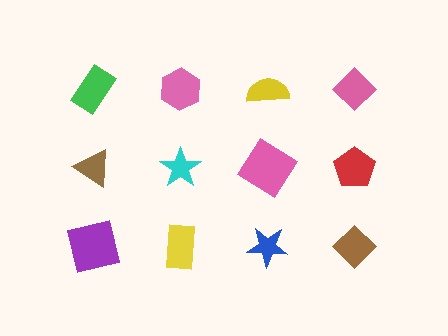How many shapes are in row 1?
4 shapes.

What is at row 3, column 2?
A yellow rectangle.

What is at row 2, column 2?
A cyan star.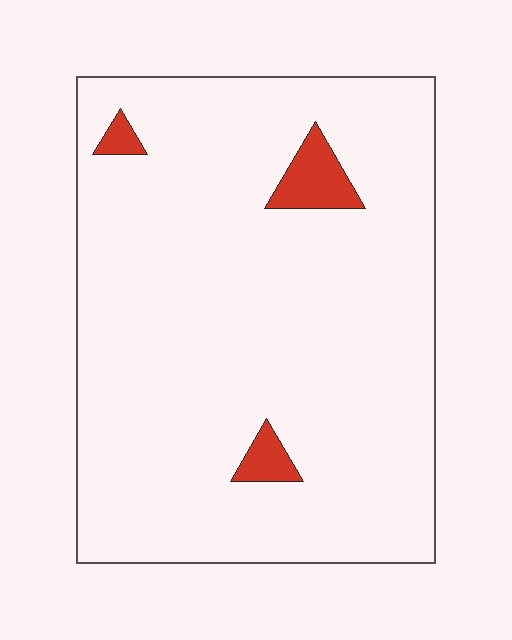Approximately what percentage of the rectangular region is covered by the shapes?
Approximately 5%.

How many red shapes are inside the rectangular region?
3.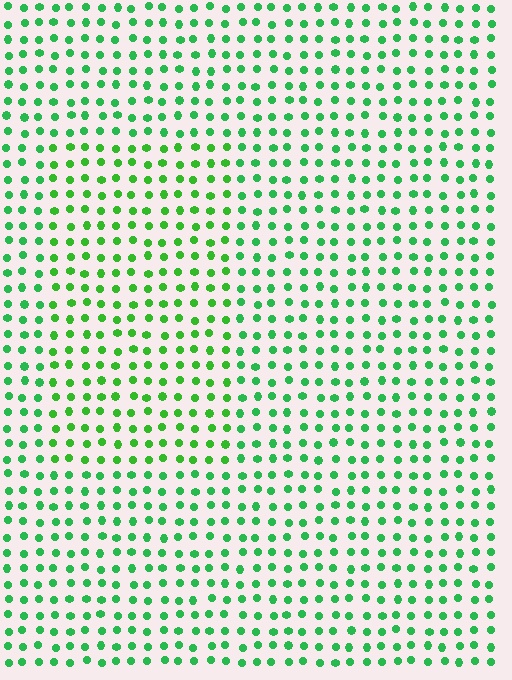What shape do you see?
I see a rectangle.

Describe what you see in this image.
The image is filled with small green elements in a uniform arrangement. A rectangle-shaped region is visible where the elements are tinted to a slightly different hue, forming a subtle color boundary.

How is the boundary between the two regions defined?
The boundary is defined purely by a slight shift in hue (about 19 degrees). Spacing, size, and orientation are identical on both sides.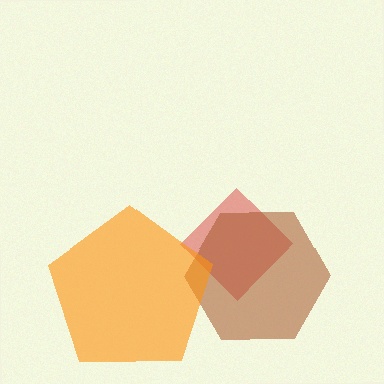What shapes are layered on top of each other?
The layered shapes are: a red diamond, a brown hexagon, an orange pentagon.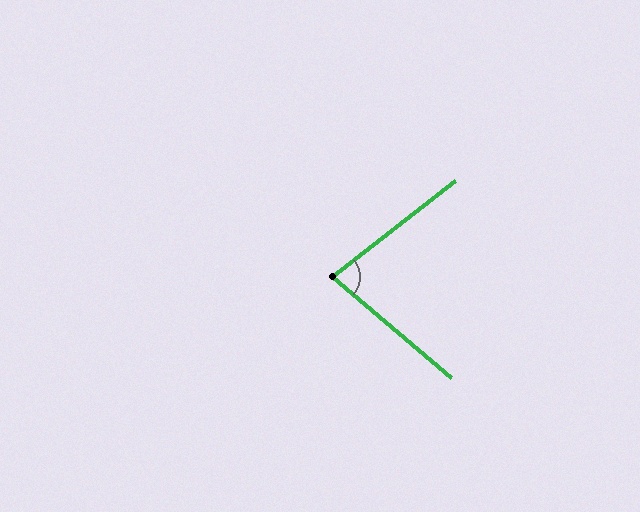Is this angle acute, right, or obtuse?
It is acute.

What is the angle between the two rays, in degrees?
Approximately 78 degrees.